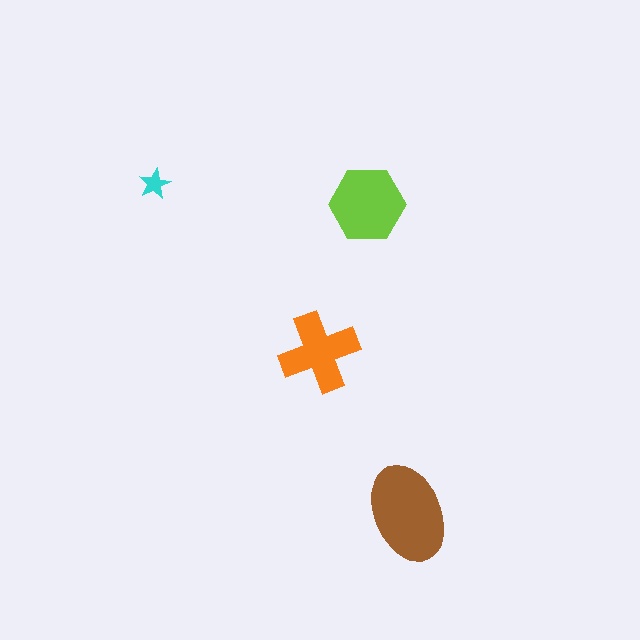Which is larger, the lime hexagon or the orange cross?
The lime hexagon.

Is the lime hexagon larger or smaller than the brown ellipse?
Smaller.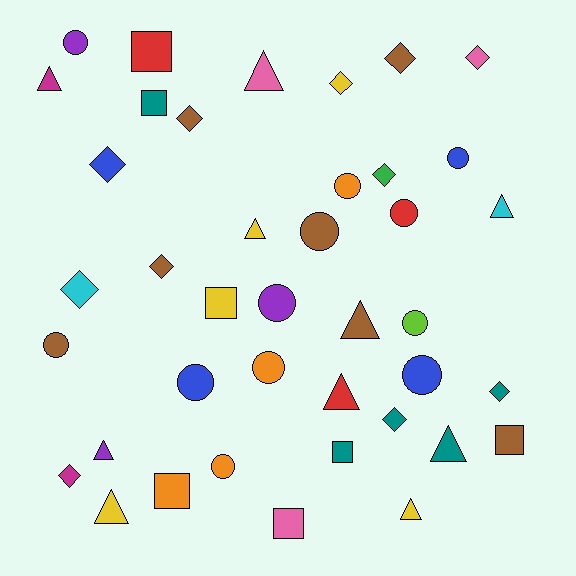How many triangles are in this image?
There are 10 triangles.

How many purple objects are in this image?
There are 3 purple objects.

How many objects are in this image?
There are 40 objects.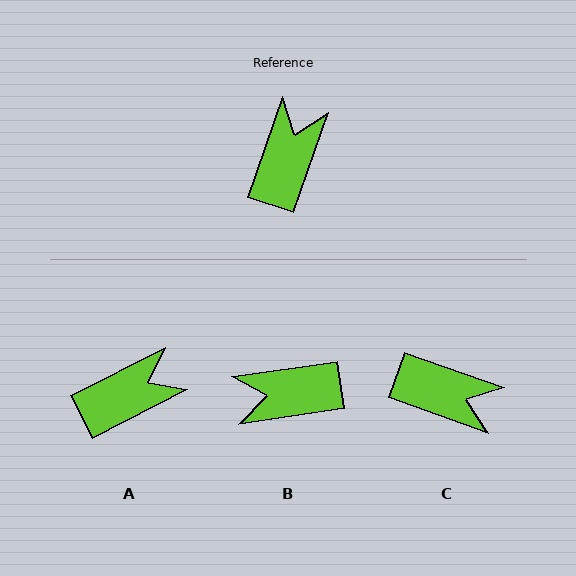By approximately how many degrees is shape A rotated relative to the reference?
Approximately 44 degrees clockwise.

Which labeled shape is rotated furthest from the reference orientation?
B, about 118 degrees away.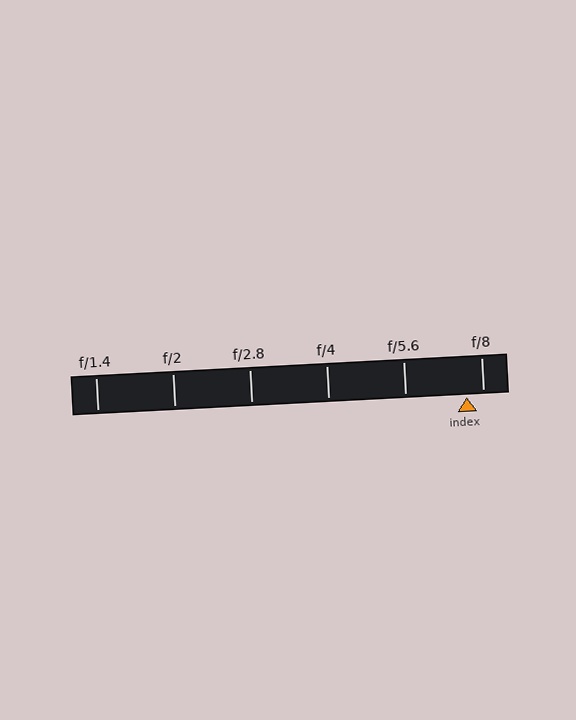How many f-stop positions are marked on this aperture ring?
There are 6 f-stop positions marked.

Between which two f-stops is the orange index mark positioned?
The index mark is between f/5.6 and f/8.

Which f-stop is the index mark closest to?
The index mark is closest to f/8.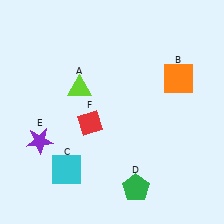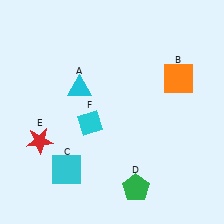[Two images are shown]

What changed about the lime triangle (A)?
In Image 1, A is lime. In Image 2, it changed to cyan.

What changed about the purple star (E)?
In Image 1, E is purple. In Image 2, it changed to red.